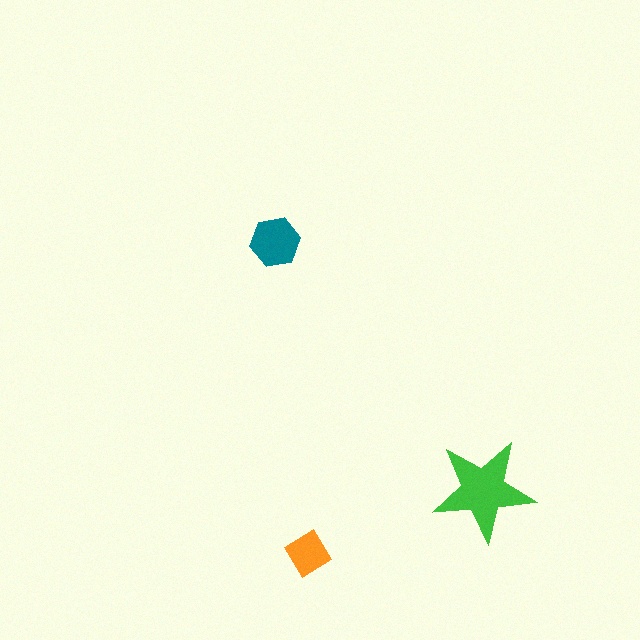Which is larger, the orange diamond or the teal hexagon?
The teal hexagon.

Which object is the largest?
The green star.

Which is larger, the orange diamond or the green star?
The green star.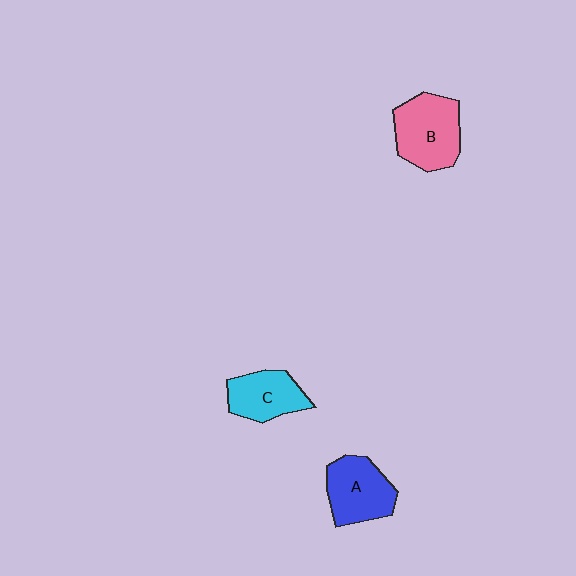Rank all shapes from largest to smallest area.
From largest to smallest: B (pink), A (blue), C (cyan).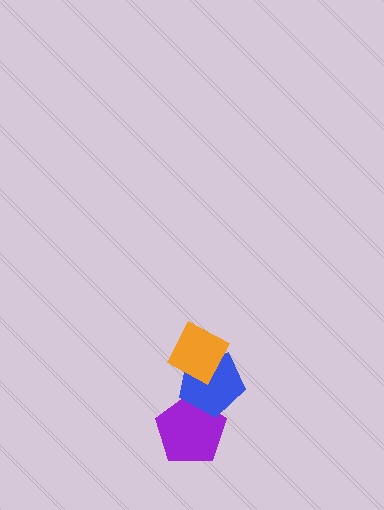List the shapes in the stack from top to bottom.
From top to bottom: the orange diamond, the blue pentagon, the purple pentagon.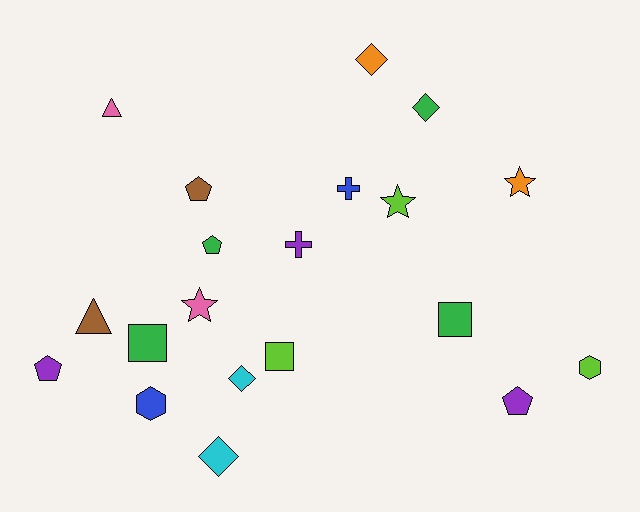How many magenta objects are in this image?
There are no magenta objects.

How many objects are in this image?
There are 20 objects.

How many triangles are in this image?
There are 2 triangles.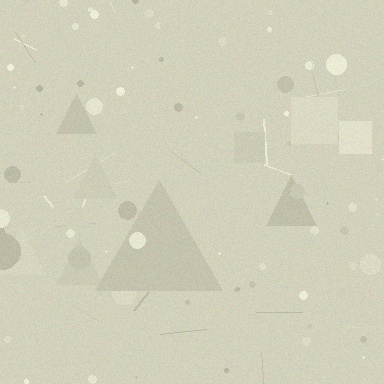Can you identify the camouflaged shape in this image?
The camouflaged shape is a triangle.